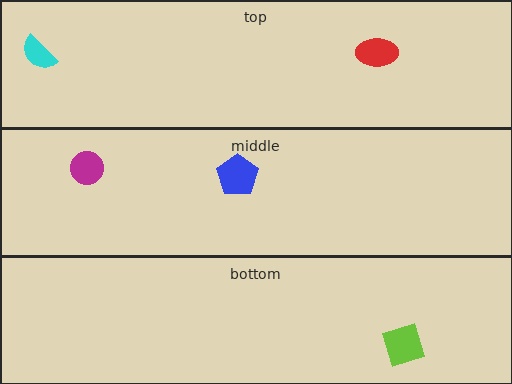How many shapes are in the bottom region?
1.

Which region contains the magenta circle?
The middle region.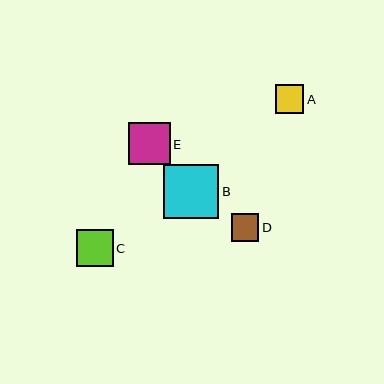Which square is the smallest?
Square D is the smallest with a size of approximately 28 pixels.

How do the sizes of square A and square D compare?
Square A and square D are approximately the same size.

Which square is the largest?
Square B is the largest with a size of approximately 55 pixels.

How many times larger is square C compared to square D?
Square C is approximately 1.3 times the size of square D.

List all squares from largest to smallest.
From largest to smallest: B, E, C, A, D.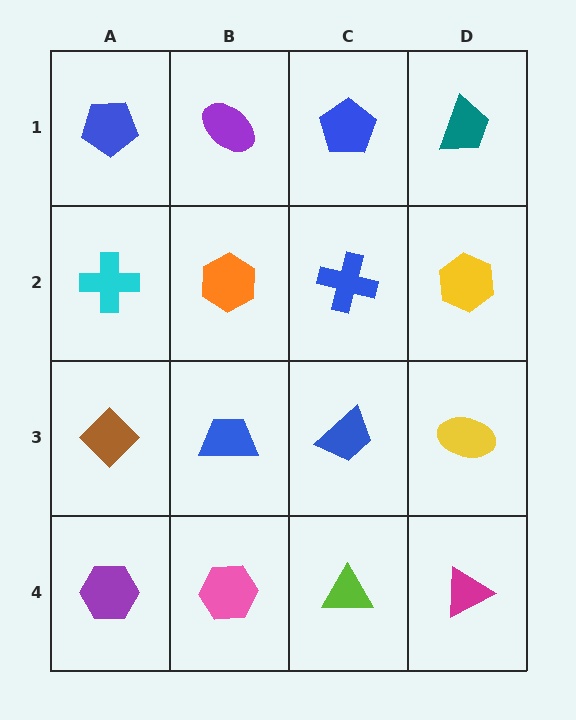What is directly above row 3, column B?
An orange hexagon.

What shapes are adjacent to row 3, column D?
A yellow hexagon (row 2, column D), a magenta triangle (row 4, column D), a blue trapezoid (row 3, column C).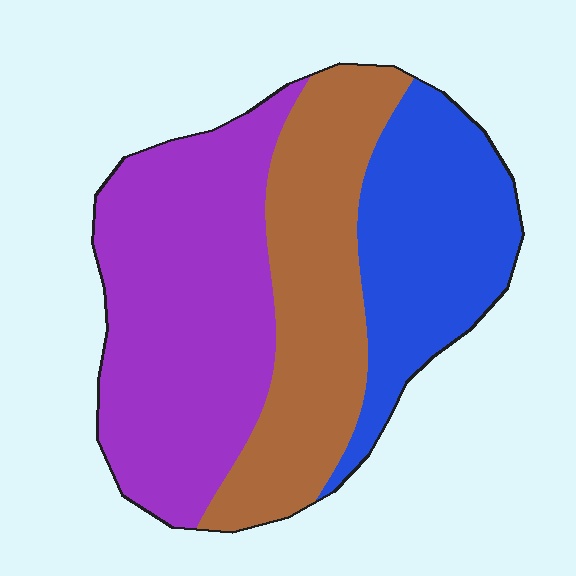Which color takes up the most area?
Purple, at roughly 40%.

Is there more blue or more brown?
Brown.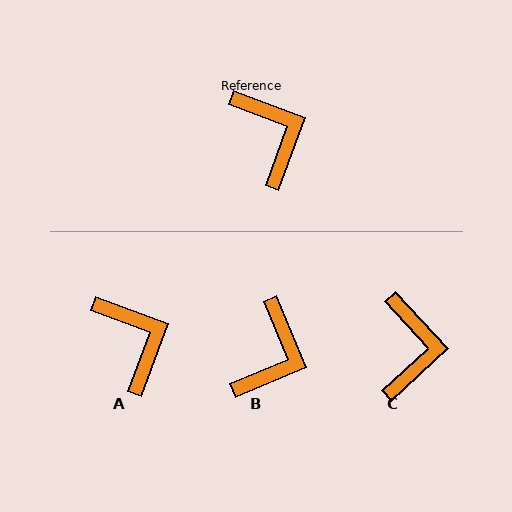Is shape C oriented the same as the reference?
No, it is off by about 27 degrees.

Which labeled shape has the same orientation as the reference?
A.